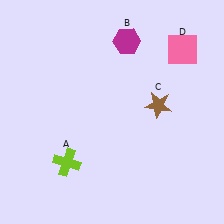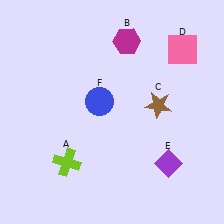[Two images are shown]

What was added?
A purple diamond (E), a blue circle (F) were added in Image 2.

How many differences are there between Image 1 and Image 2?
There are 2 differences between the two images.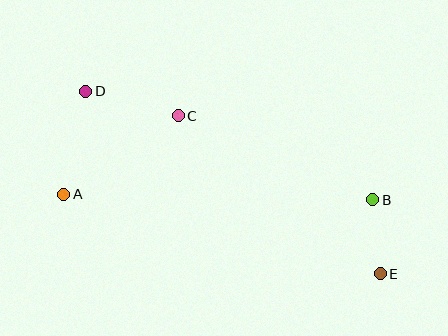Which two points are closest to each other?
Points B and E are closest to each other.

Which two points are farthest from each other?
Points D and E are farthest from each other.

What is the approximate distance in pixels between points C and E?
The distance between C and E is approximately 256 pixels.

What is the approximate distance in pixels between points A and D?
The distance between A and D is approximately 105 pixels.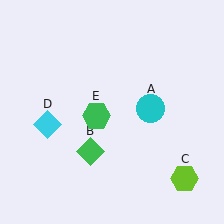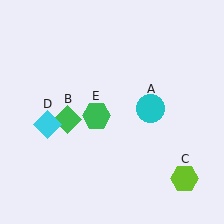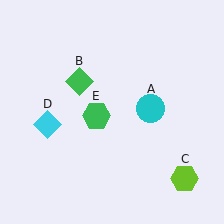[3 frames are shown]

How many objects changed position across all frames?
1 object changed position: green diamond (object B).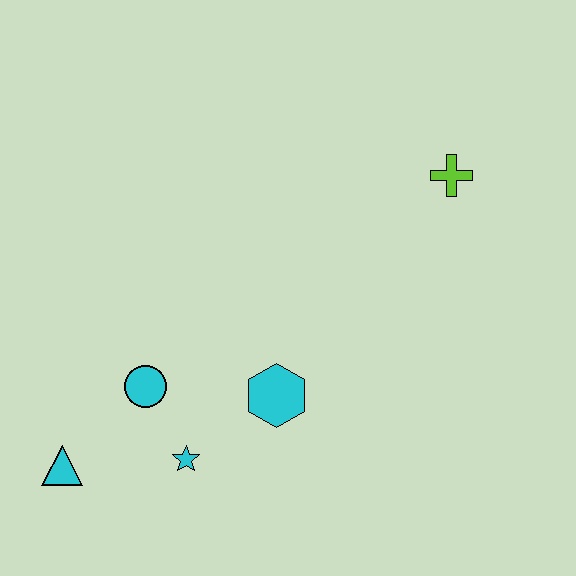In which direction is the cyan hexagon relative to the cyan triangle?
The cyan hexagon is to the right of the cyan triangle.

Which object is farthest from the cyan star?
The lime cross is farthest from the cyan star.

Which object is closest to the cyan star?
The cyan circle is closest to the cyan star.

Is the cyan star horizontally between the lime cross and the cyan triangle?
Yes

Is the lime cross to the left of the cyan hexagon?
No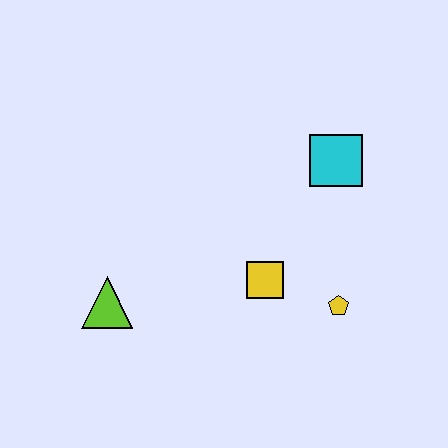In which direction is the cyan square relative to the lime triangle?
The cyan square is to the right of the lime triangle.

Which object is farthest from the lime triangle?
The cyan square is farthest from the lime triangle.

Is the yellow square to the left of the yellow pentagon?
Yes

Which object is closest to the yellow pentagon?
The yellow square is closest to the yellow pentagon.